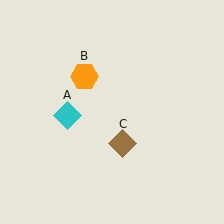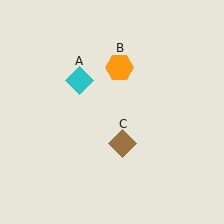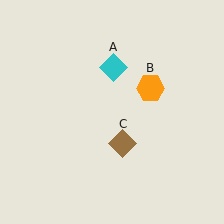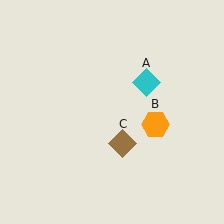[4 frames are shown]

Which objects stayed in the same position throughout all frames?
Brown diamond (object C) remained stationary.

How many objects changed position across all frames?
2 objects changed position: cyan diamond (object A), orange hexagon (object B).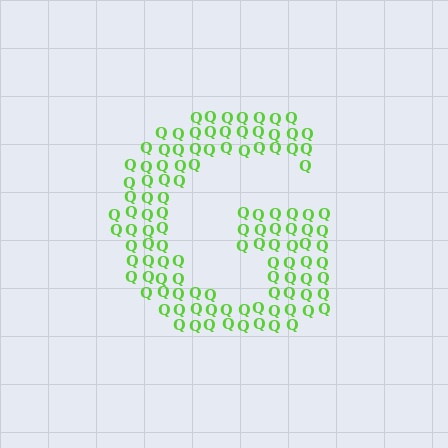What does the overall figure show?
The overall figure shows the letter G.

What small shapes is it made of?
It is made of small letter Q's.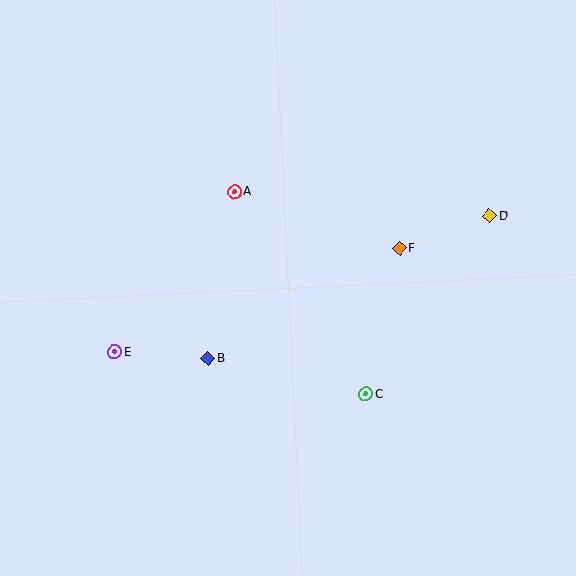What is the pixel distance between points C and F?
The distance between C and F is 150 pixels.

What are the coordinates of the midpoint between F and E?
The midpoint between F and E is at (257, 300).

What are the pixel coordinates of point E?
Point E is at (115, 352).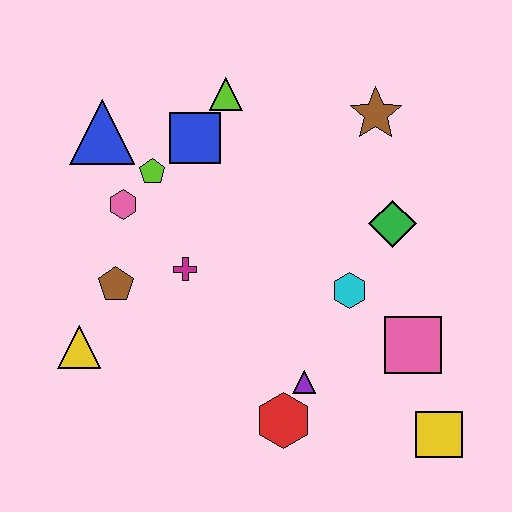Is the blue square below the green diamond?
No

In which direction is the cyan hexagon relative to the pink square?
The cyan hexagon is to the left of the pink square.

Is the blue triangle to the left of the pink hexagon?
Yes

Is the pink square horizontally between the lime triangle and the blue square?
No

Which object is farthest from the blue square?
The yellow square is farthest from the blue square.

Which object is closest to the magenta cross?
The brown pentagon is closest to the magenta cross.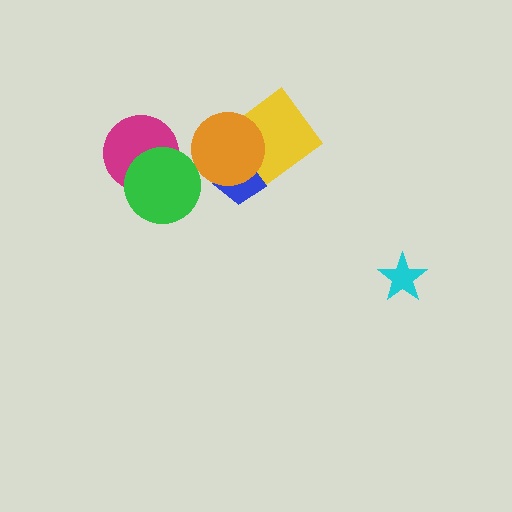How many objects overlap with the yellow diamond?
2 objects overlap with the yellow diamond.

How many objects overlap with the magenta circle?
1 object overlaps with the magenta circle.